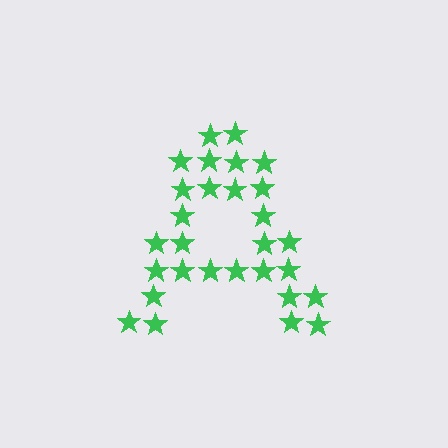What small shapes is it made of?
It is made of small stars.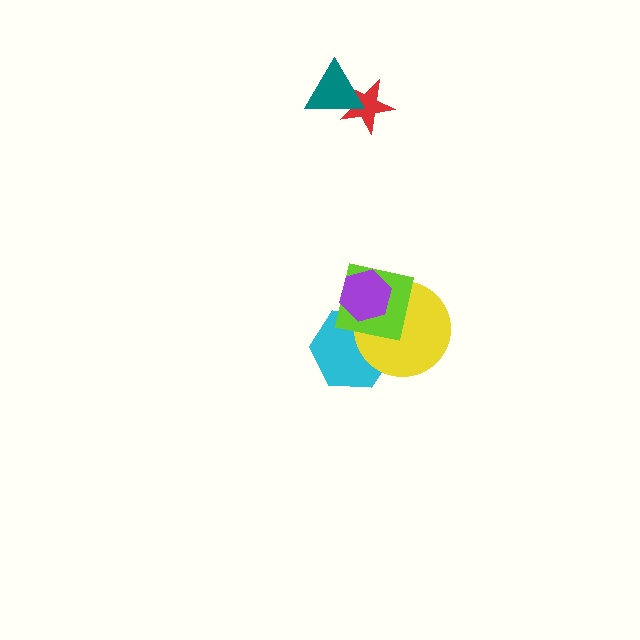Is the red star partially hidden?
Yes, it is partially covered by another shape.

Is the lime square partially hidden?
Yes, it is partially covered by another shape.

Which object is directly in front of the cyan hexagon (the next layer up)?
The yellow circle is directly in front of the cyan hexagon.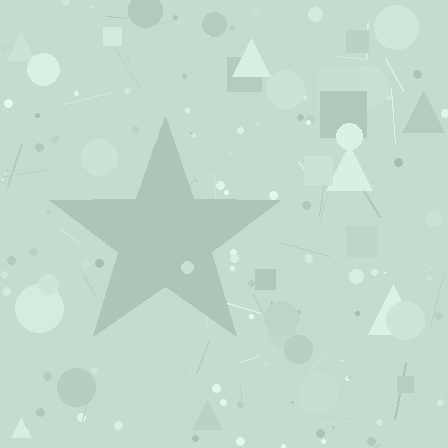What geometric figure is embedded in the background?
A star is embedded in the background.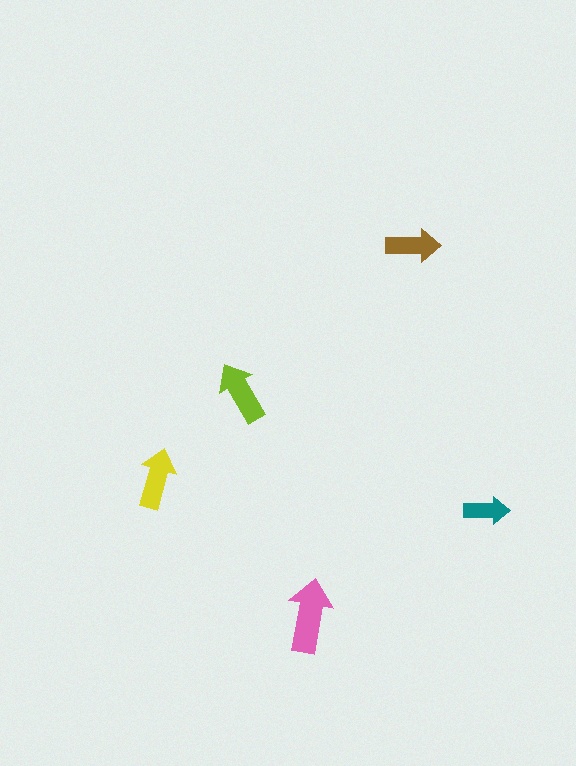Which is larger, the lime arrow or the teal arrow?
The lime one.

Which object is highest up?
The brown arrow is topmost.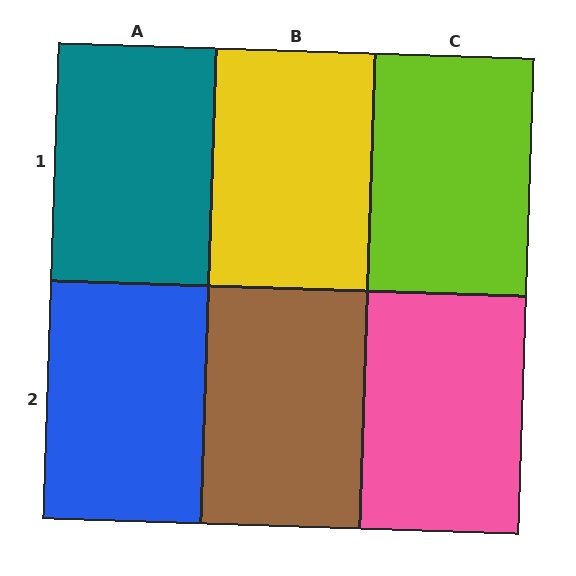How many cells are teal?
1 cell is teal.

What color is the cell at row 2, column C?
Pink.